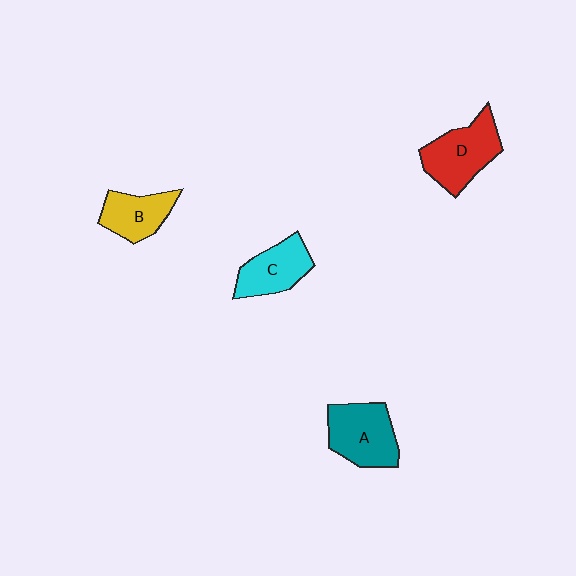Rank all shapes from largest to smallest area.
From largest to smallest: D (red), A (teal), C (cyan), B (yellow).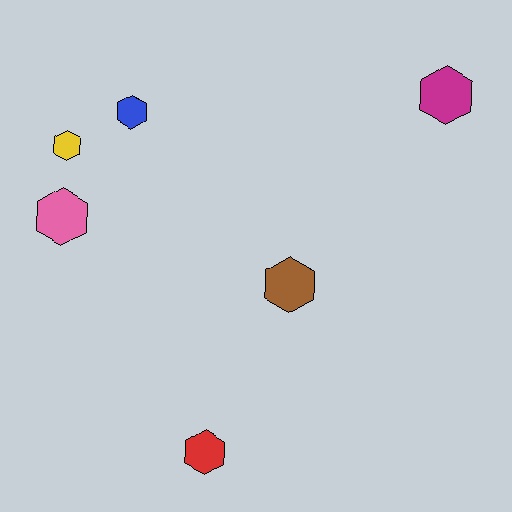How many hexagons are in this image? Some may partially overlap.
There are 6 hexagons.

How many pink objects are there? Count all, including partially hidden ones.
There is 1 pink object.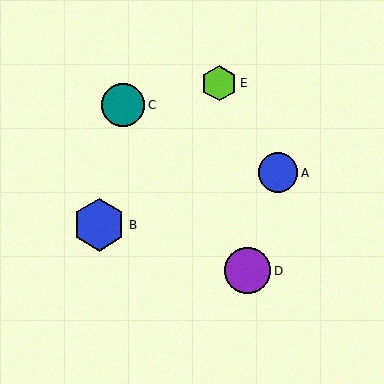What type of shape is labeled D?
Shape D is a purple circle.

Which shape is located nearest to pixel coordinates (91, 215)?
The blue hexagon (labeled B) at (99, 225) is nearest to that location.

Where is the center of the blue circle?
The center of the blue circle is at (278, 173).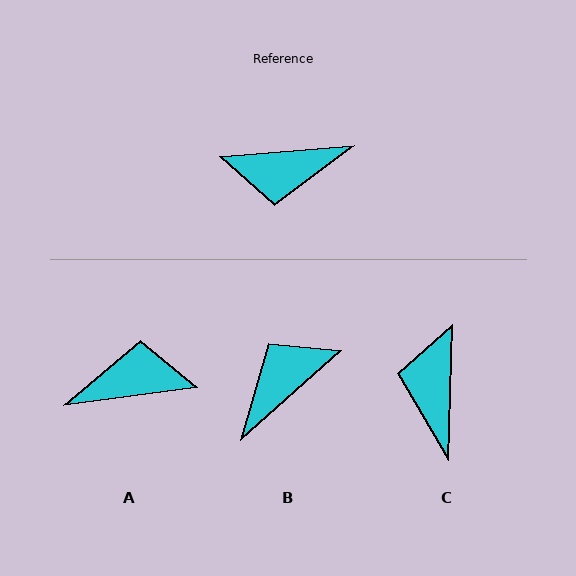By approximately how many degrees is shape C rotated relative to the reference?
Approximately 96 degrees clockwise.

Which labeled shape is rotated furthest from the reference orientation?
A, about 177 degrees away.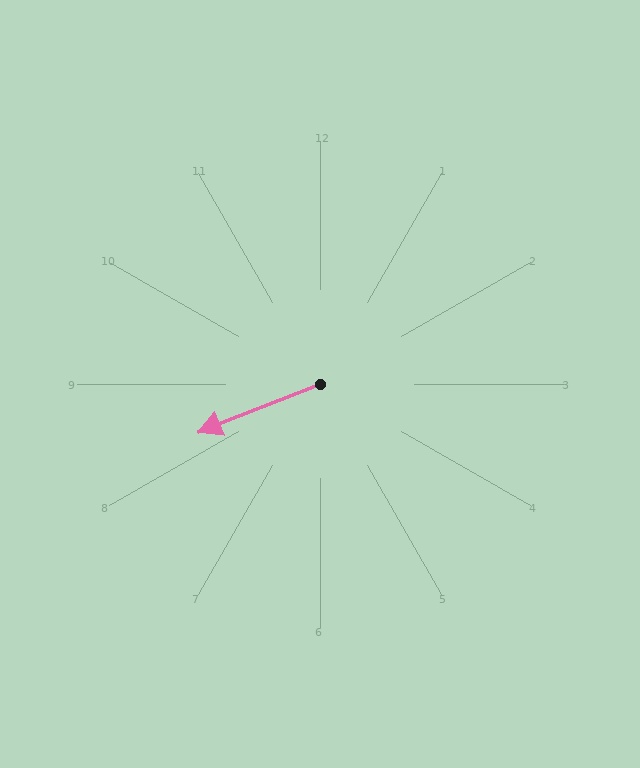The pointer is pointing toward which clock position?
Roughly 8 o'clock.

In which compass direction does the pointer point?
West.